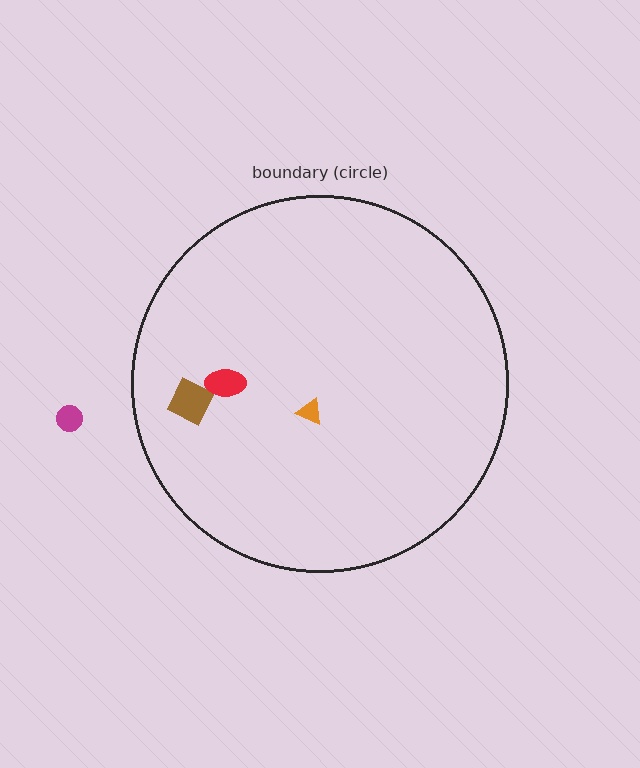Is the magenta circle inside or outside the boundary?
Outside.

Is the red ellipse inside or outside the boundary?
Inside.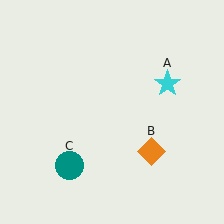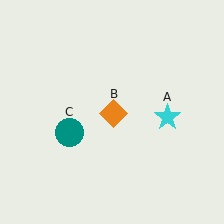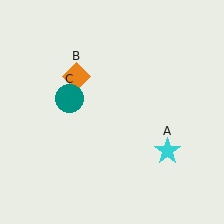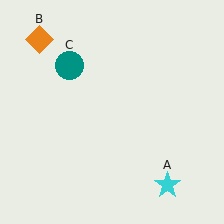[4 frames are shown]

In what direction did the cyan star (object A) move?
The cyan star (object A) moved down.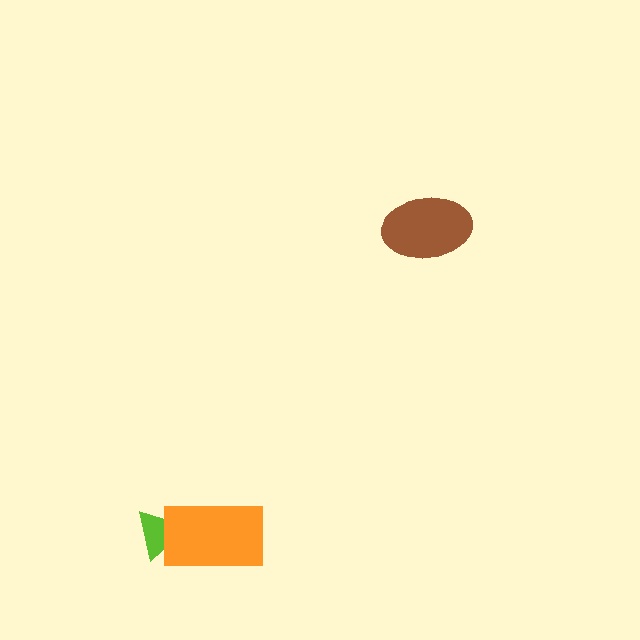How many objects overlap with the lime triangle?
1 object overlaps with the lime triangle.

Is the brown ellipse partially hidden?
No, no other shape covers it.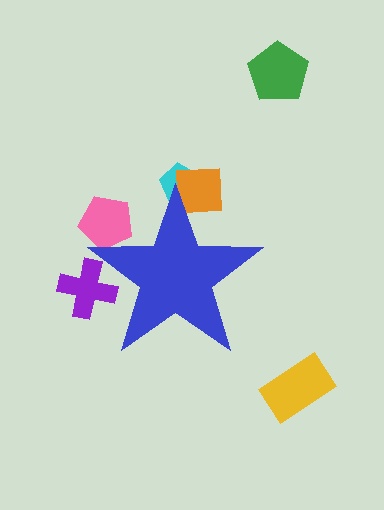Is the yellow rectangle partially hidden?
No, the yellow rectangle is fully visible.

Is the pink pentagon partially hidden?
Yes, the pink pentagon is partially hidden behind the blue star.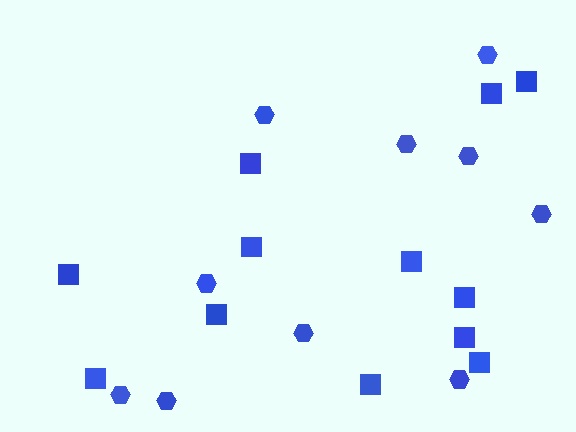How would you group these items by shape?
There are 2 groups: one group of hexagons (10) and one group of squares (12).